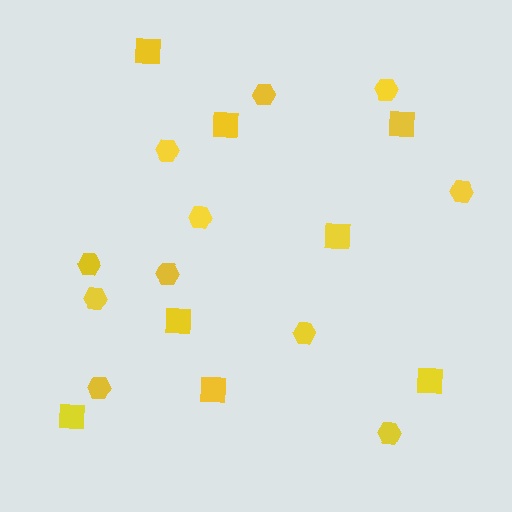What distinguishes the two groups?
There are 2 groups: one group of squares (8) and one group of hexagons (11).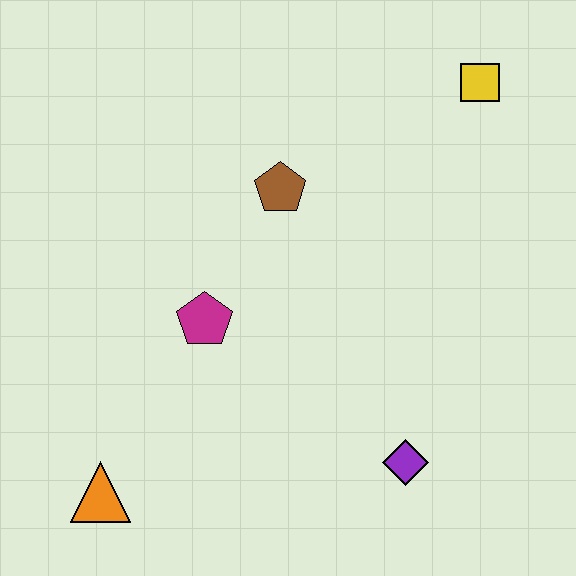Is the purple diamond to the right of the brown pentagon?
Yes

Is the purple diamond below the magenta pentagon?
Yes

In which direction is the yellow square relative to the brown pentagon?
The yellow square is to the right of the brown pentagon.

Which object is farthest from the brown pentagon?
The orange triangle is farthest from the brown pentagon.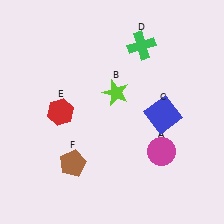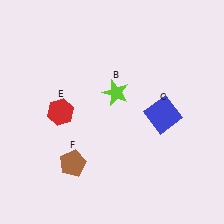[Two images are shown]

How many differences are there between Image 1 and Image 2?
There are 2 differences between the two images.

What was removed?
The magenta circle (A), the green cross (D) were removed in Image 2.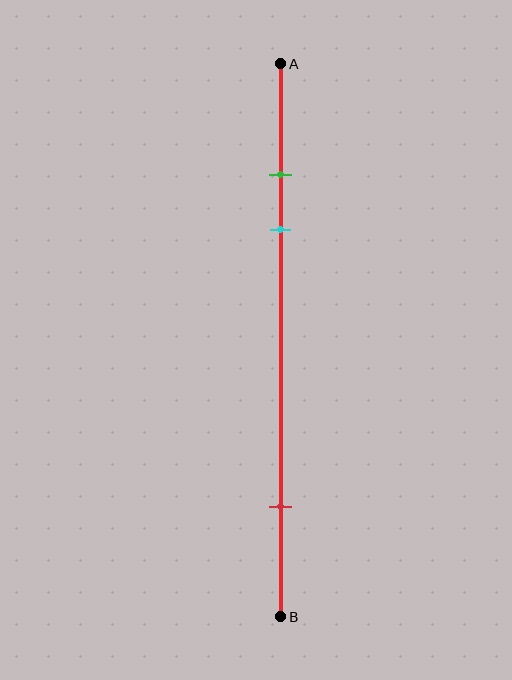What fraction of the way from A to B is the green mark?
The green mark is approximately 20% (0.2) of the way from A to B.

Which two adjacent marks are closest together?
The green and cyan marks are the closest adjacent pair.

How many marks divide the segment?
There are 3 marks dividing the segment.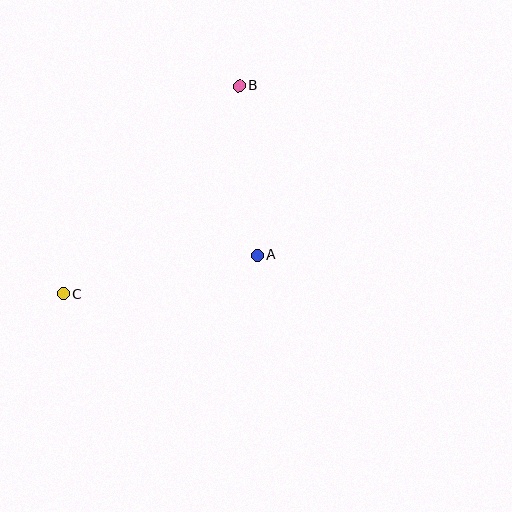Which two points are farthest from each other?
Points B and C are farthest from each other.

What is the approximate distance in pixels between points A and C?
The distance between A and C is approximately 197 pixels.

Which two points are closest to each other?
Points A and B are closest to each other.